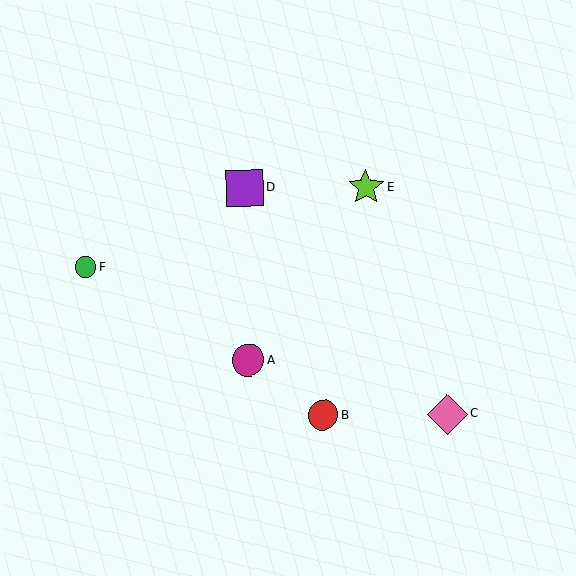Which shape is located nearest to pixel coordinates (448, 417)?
The pink diamond (labeled C) at (447, 414) is nearest to that location.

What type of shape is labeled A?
Shape A is a magenta circle.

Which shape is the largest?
The pink diamond (labeled C) is the largest.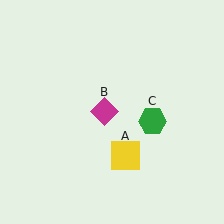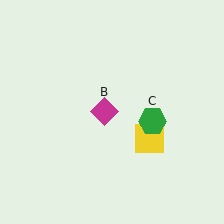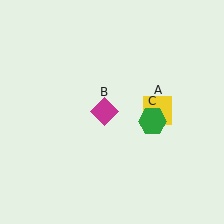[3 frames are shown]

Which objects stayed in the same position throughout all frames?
Magenta diamond (object B) and green hexagon (object C) remained stationary.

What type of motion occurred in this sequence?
The yellow square (object A) rotated counterclockwise around the center of the scene.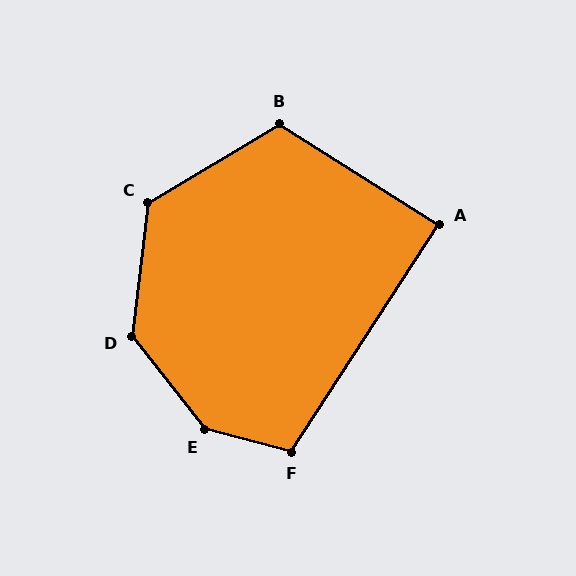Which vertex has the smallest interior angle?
A, at approximately 89 degrees.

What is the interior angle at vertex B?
Approximately 117 degrees (obtuse).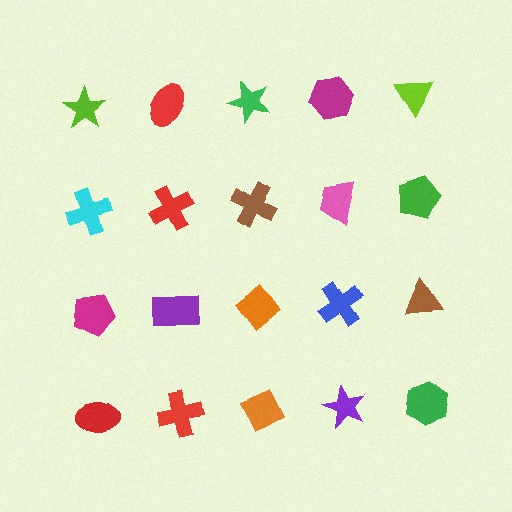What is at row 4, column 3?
An orange diamond.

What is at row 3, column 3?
An orange diamond.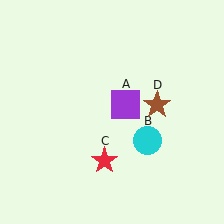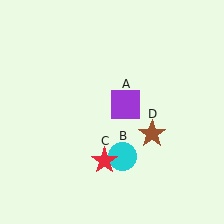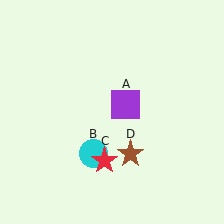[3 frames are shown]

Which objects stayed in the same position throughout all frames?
Purple square (object A) and red star (object C) remained stationary.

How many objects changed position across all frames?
2 objects changed position: cyan circle (object B), brown star (object D).